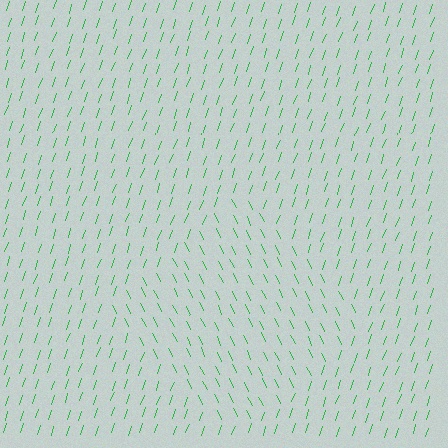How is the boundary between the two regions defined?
The boundary is defined purely by a change in line orientation (approximately 45 degrees difference). All lines are the same color and thickness.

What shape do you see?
I see a diamond.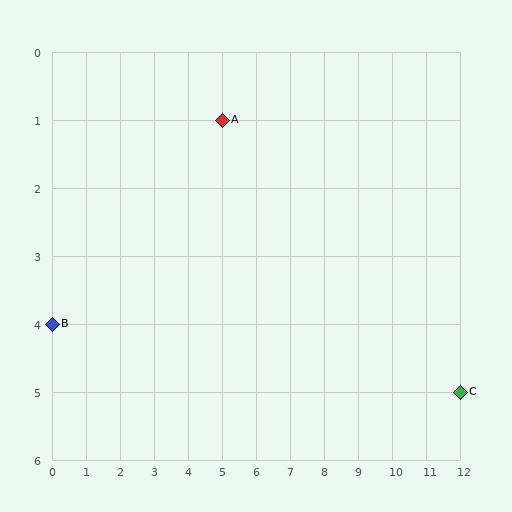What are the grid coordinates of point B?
Point B is at grid coordinates (0, 4).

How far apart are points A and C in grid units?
Points A and C are 7 columns and 4 rows apart (about 8.1 grid units diagonally).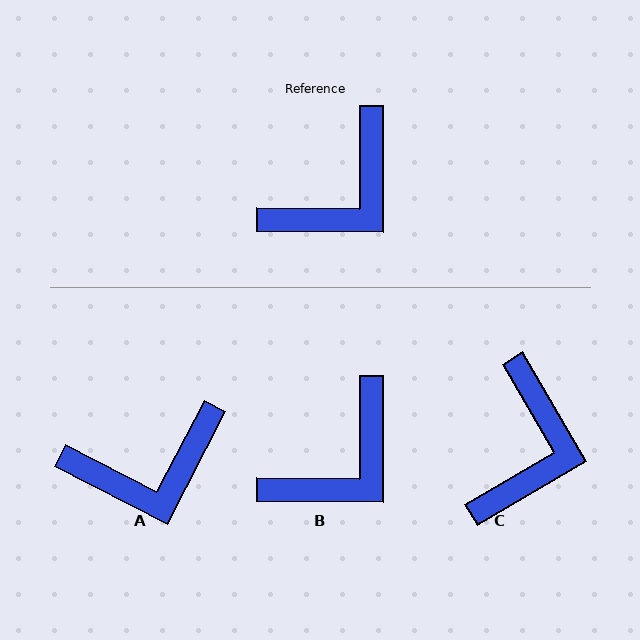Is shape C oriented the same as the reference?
No, it is off by about 31 degrees.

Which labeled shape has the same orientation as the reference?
B.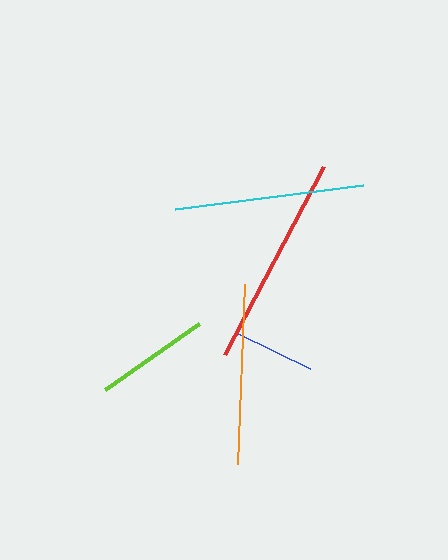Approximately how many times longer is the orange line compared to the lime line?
The orange line is approximately 1.6 times the length of the lime line.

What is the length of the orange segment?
The orange segment is approximately 181 pixels long.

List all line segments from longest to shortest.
From longest to shortest: red, cyan, orange, lime, blue.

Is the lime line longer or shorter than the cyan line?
The cyan line is longer than the lime line.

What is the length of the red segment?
The red segment is approximately 213 pixels long.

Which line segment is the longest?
The red line is the longest at approximately 213 pixels.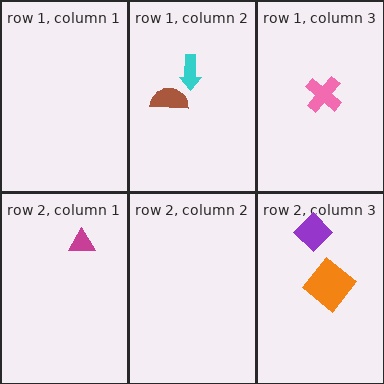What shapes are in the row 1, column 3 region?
The pink cross.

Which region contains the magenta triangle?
The row 2, column 1 region.